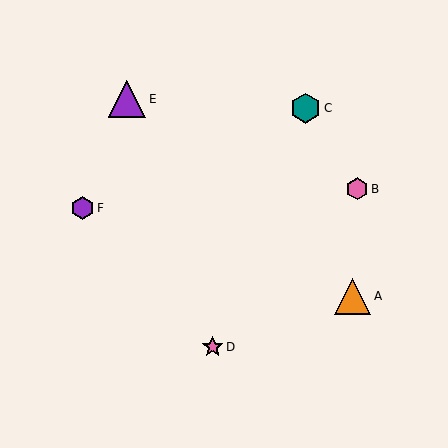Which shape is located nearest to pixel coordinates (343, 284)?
The orange triangle (labeled A) at (353, 296) is nearest to that location.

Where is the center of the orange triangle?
The center of the orange triangle is at (353, 296).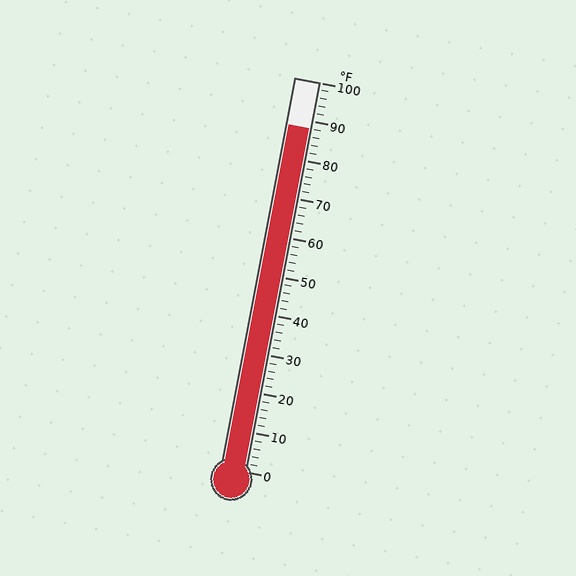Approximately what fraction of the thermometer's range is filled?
The thermometer is filled to approximately 90% of its range.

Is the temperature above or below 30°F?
The temperature is above 30°F.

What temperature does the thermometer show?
The thermometer shows approximately 88°F.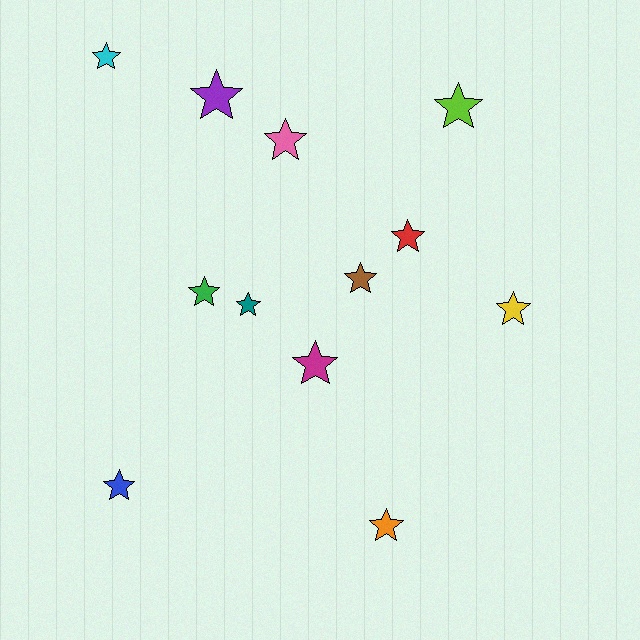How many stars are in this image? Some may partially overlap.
There are 12 stars.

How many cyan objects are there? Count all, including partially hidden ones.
There is 1 cyan object.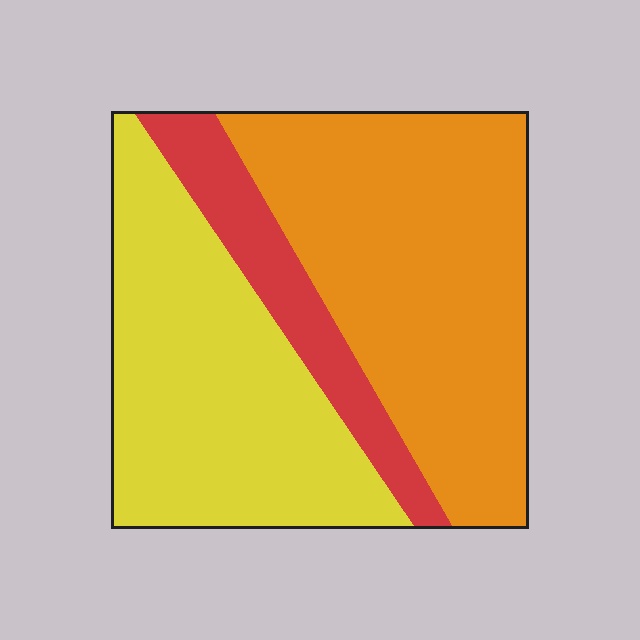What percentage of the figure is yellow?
Yellow takes up between a quarter and a half of the figure.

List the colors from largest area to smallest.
From largest to smallest: orange, yellow, red.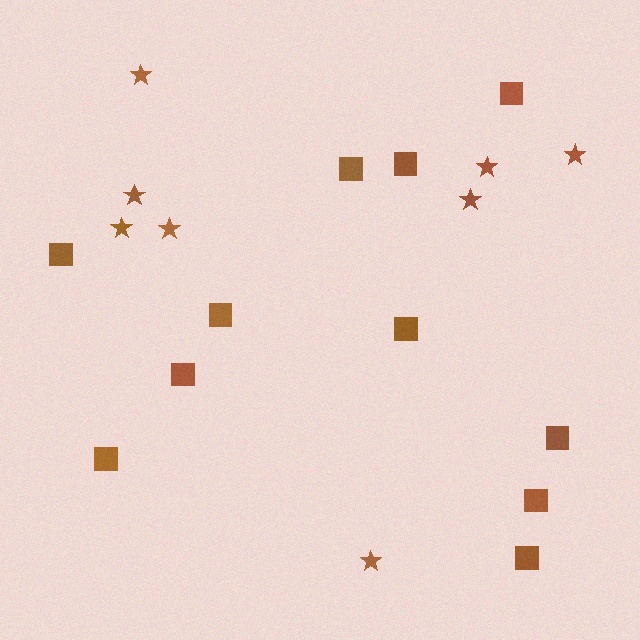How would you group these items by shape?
There are 2 groups: one group of stars (8) and one group of squares (11).